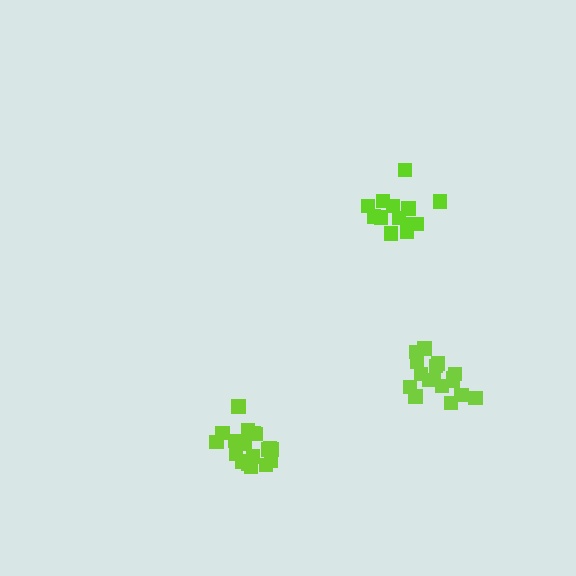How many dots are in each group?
Group 1: 13 dots, Group 2: 17 dots, Group 3: 19 dots (49 total).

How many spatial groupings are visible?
There are 3 spatial groupings.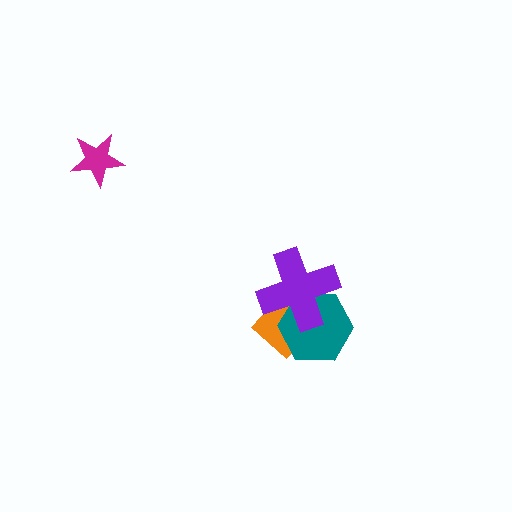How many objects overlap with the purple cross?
2 objects overlap with the purple cross.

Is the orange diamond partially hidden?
Yes, it is partially covered by another shape.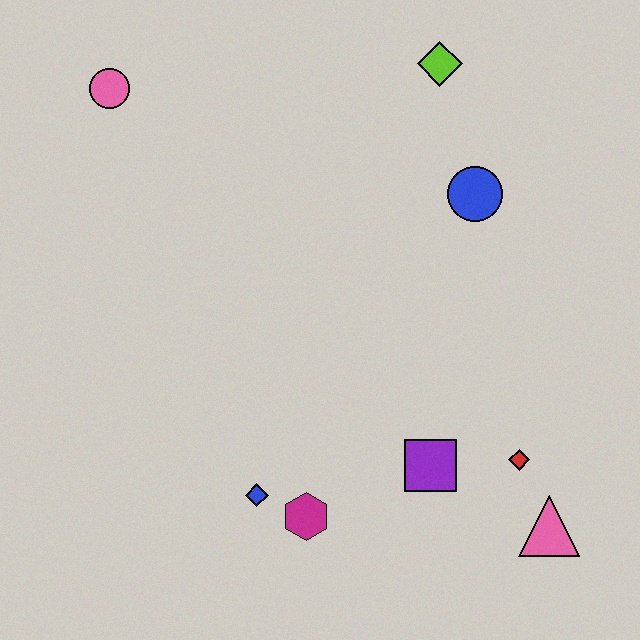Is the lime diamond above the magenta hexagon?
Yes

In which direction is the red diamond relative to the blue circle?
The red diamond is below the blue circle.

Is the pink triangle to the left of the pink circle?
No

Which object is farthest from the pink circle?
The pink triangle is farthest from the pink circle.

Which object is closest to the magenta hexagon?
The blue diamond is closest to the magenta hexagon.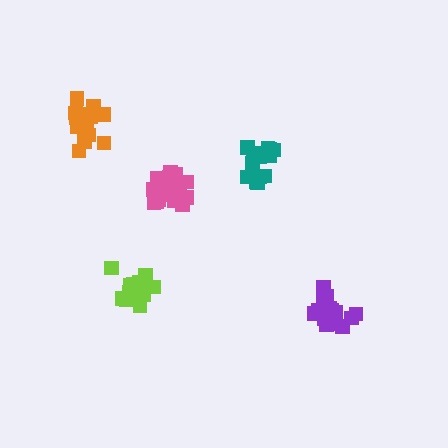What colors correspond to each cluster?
The clusters are colored: teal, lime, purple, orange, pink.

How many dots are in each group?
Group 1: 18 dots, Group 2: 18 dots, Group 3: 16 dots, Group 4: 16 dots, Group 5: 20 dots (88 total).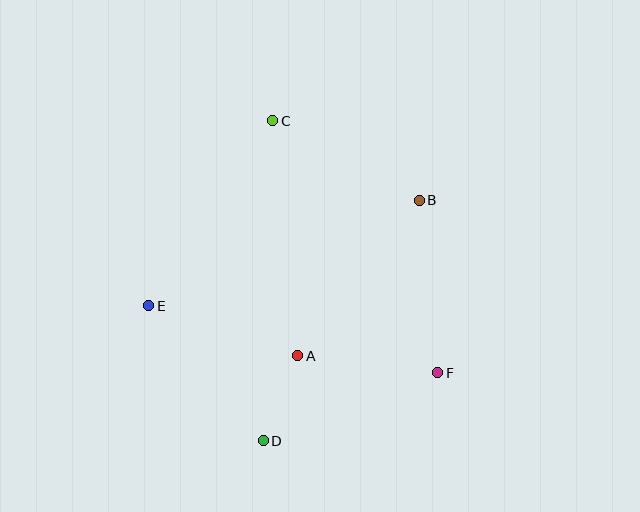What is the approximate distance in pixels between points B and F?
The distance between B and F is approximately 173 pixels.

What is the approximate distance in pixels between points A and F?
The distance between A and F is approximately 141 pixels.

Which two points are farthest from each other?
Points C and D are farthest from each other.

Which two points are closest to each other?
Points A and D are closest to each other.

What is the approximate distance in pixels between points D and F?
The distance between D and F is approximately 187 pixels.